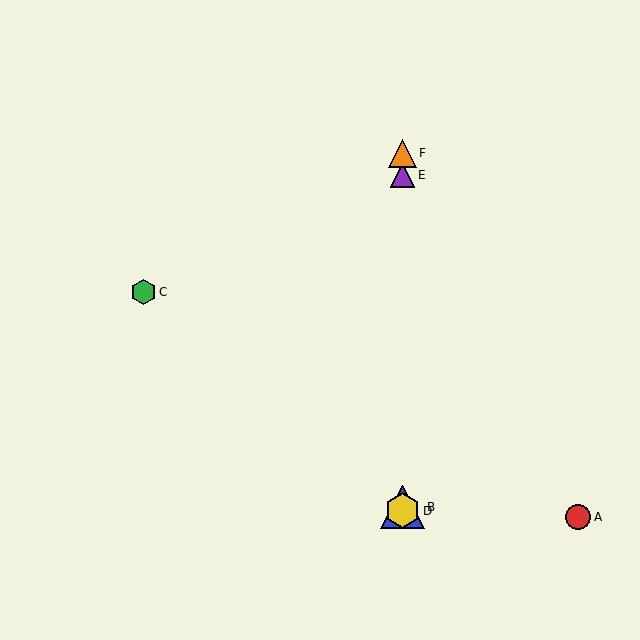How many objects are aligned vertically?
4 objects (B, D, E, F) are aligned vertically.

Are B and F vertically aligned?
Yes, both are at x≈402.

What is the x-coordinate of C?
Object C is at x≈144.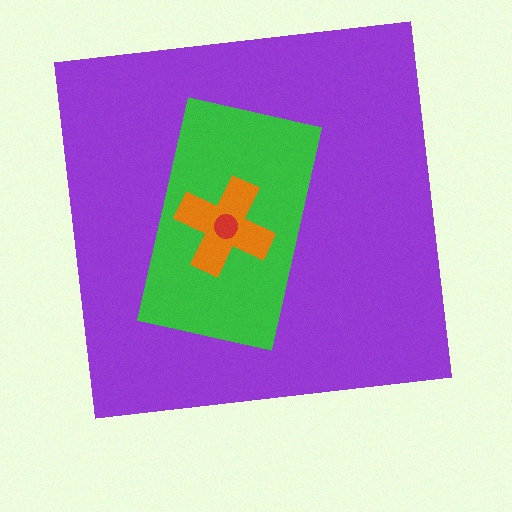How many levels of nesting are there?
4.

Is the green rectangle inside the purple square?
Yes.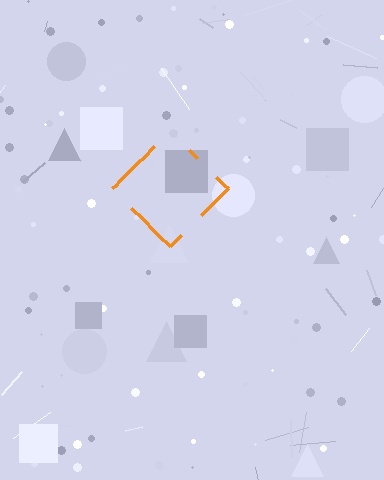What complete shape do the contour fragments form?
The contour fragments form a diamond.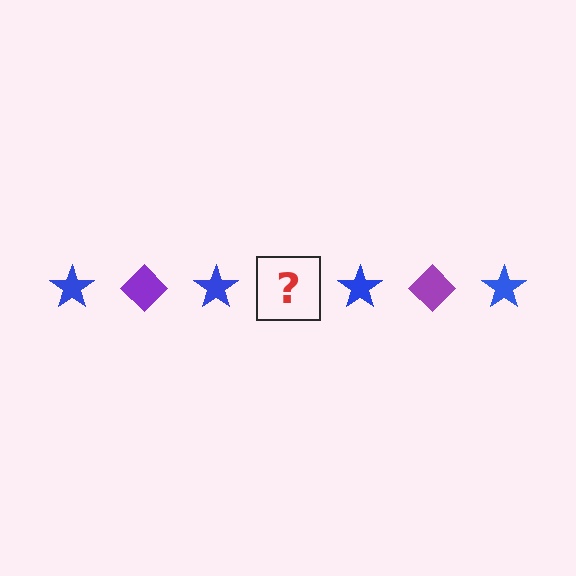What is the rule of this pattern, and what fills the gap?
The rule is that the pattern alternates between blue star and purple diamond. The gap should be filled with a purple diamond.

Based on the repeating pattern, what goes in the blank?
The blank should be a purple diamond.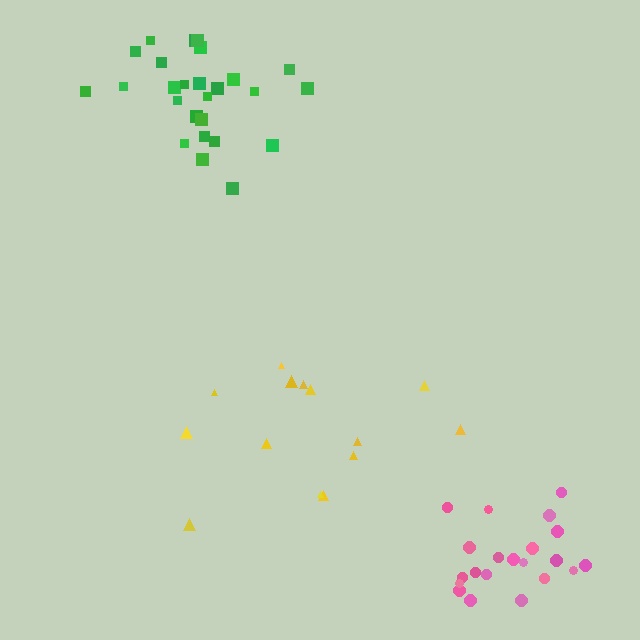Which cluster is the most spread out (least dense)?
Yellow.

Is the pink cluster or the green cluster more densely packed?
Pink.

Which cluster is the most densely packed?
Pink.